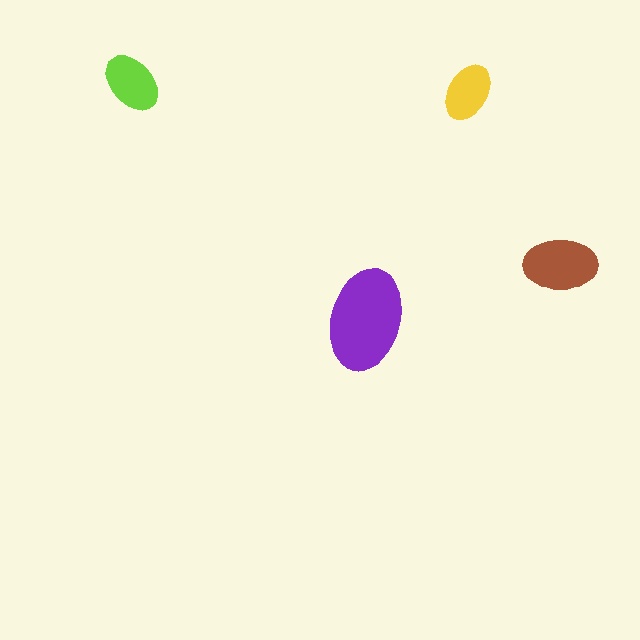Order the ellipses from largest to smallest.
the purple one, the brown one, the lime one, the yellow one.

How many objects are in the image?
There are 4 objects in the image.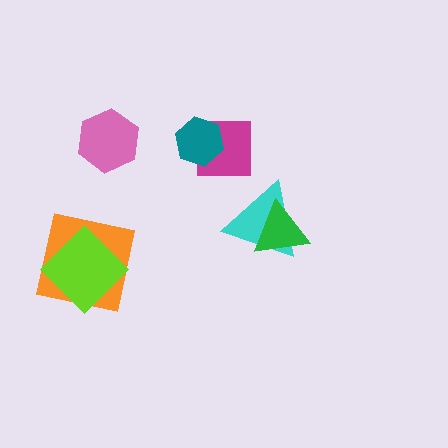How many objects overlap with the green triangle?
1 object overlaps with the green triangle.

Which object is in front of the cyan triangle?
The green triangle is in front of the cyan triangle.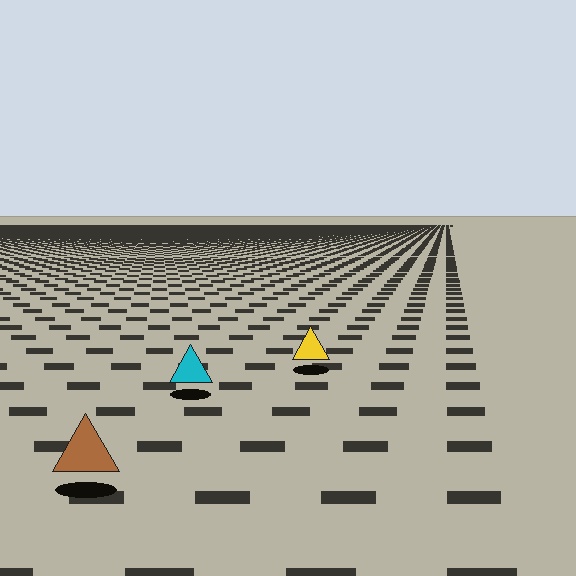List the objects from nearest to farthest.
From nearest to farthest: the brown triangle, the cyan triangle, the yellow triangle.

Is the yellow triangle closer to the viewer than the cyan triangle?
No. The cyan triangle is closer — you can tell from the texture gradient: the ground texture is coarser near it.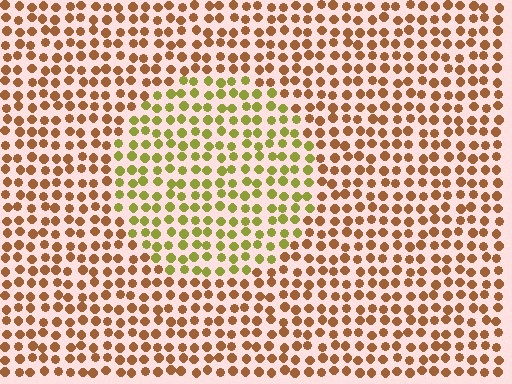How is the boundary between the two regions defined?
The boundary is defined purely by a slight shift in hue (about 47 degrees). Spacing, size, and orientation are identical on both sides.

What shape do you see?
I see a circle.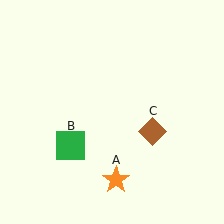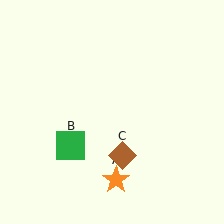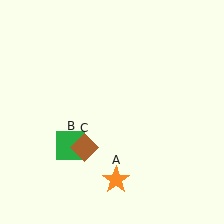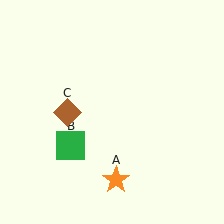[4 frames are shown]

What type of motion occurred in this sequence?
The brown diamond (object C) rotated clockwise around the center of the scene.